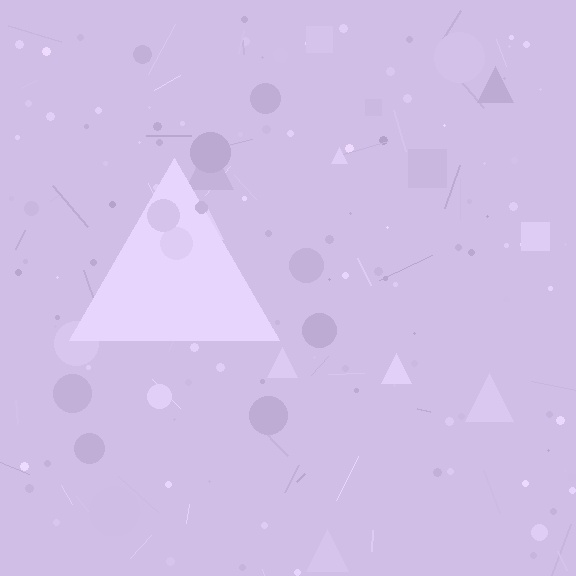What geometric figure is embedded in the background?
A triangle is embedded in the background.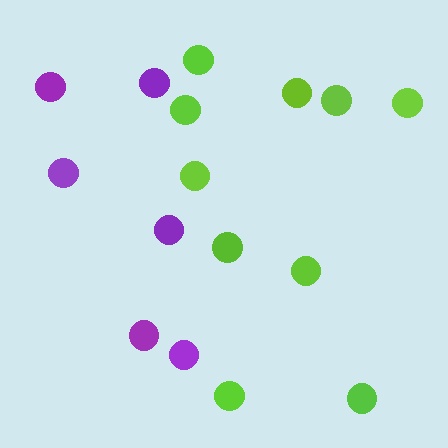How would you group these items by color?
There are 2 groups: one group of purple circles (6) and one group of lime circles (10).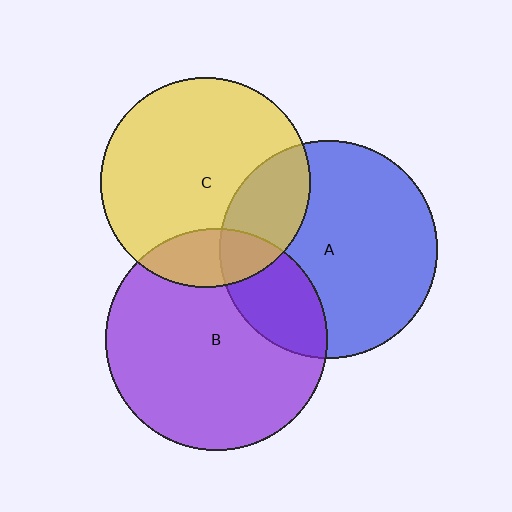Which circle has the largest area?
Circle B (purple).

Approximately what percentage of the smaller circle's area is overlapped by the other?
Approximately 25%.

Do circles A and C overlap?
Yes.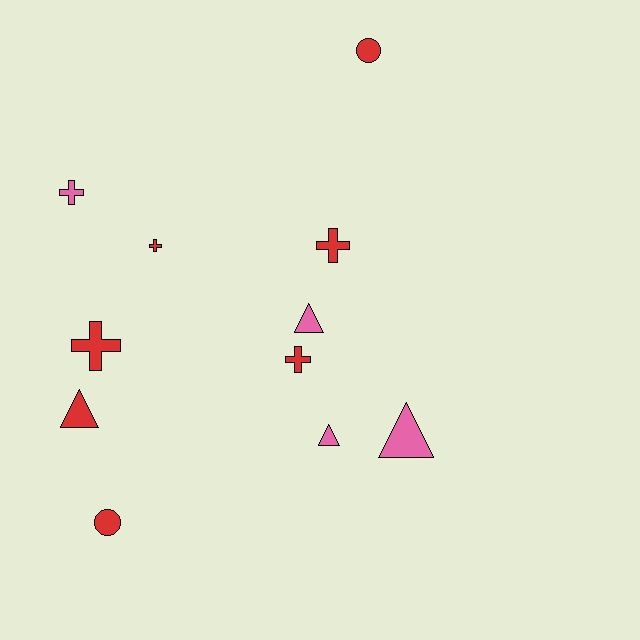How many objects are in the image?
There are 11 objects.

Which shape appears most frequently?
Cross, with 5 objects.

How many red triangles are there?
There is 1 red triangle.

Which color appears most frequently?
Red, with 7 objects.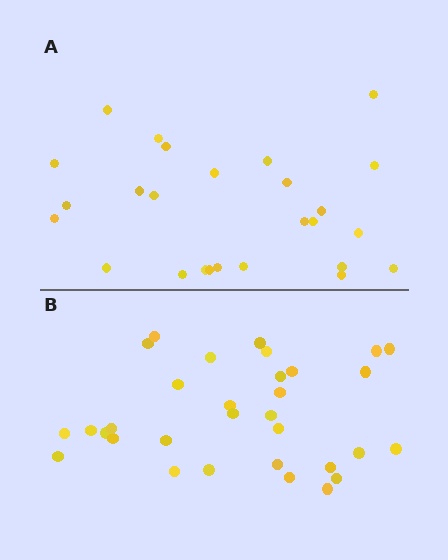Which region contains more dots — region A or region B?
Region B (the bottom region) has more dots.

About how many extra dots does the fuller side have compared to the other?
Region B has about 6 more dots than region A.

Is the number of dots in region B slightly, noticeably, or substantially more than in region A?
Region B has only slightly more — the two regions are fairly close. The ratio is roughly 1.2 to 1.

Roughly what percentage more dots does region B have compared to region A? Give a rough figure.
About 25% more.